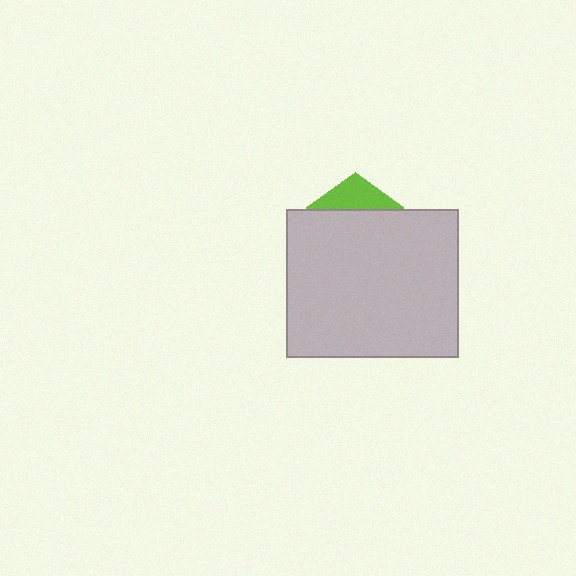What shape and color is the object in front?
The object in front is a light gray rectangle.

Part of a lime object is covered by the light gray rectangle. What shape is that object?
It is a pentagon.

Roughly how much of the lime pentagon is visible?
A small part of it is visible (roughly 30%).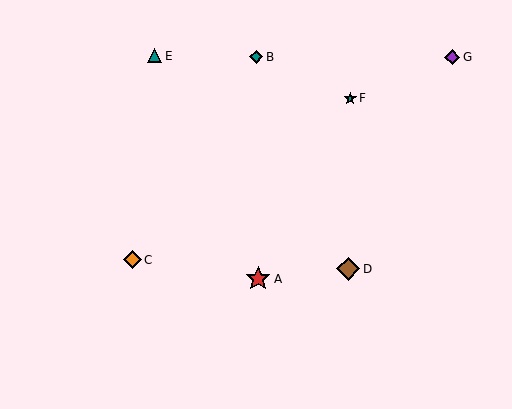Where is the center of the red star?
The center of the red star is at (258, 279).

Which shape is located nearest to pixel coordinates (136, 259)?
The orange diamond (labeled C) at (132, 260) is nearest to that location.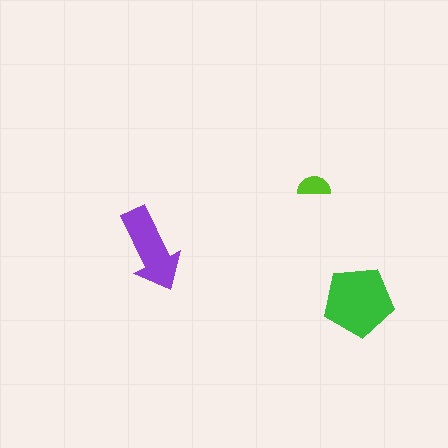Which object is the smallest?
The lime semicircle.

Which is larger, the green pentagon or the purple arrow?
The green pentagon.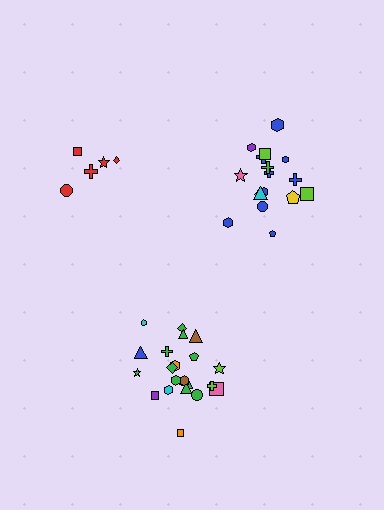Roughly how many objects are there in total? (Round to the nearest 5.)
Roughly 45 objects in total.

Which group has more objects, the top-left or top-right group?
The top-right group.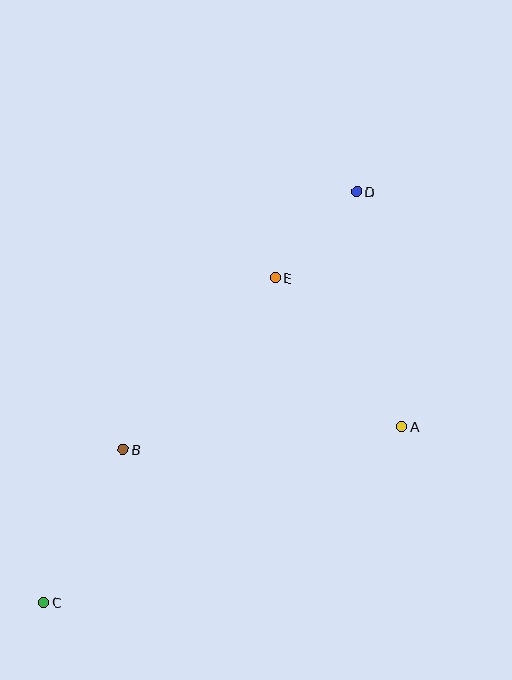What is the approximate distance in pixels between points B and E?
The distance between B and E is approximately 230 pixels.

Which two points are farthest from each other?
Points C and D are farthest from each other.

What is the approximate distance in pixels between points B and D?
The distance between B and D is approximately 348 pixels.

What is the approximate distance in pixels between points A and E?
The distance between A and E is approximately 195 pixels.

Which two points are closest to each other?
Points D and E are closest to each other.